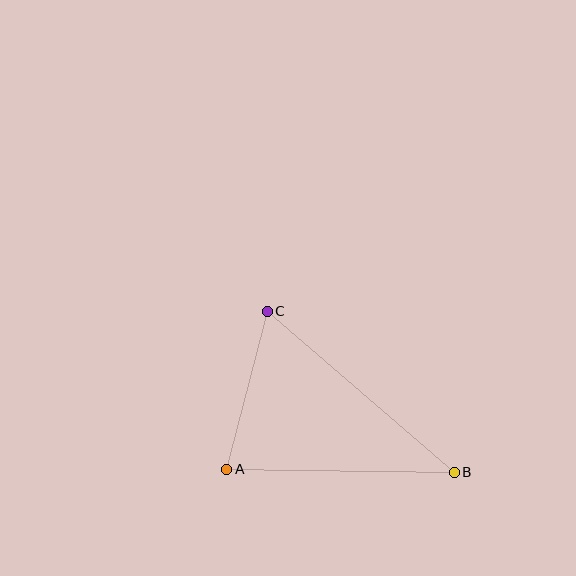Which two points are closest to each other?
Points A and C are closest to each other.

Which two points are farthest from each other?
Points B and C are farthest from each other.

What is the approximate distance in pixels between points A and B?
The distance between A and B is approximately 227 pixels.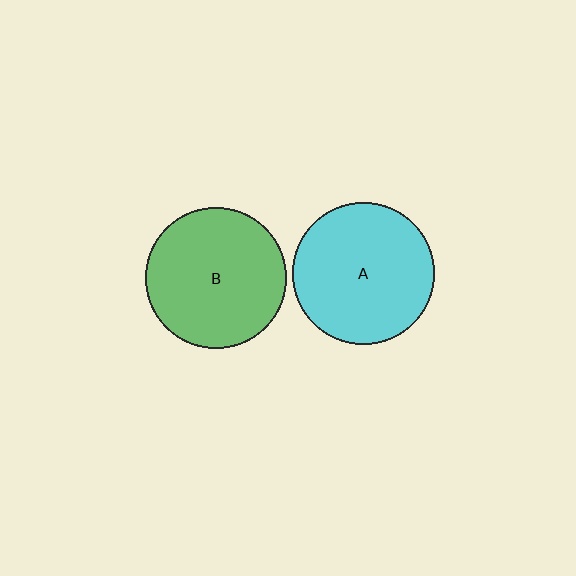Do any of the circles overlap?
No, none of the circles overlap.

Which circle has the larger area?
Circle A (cyan).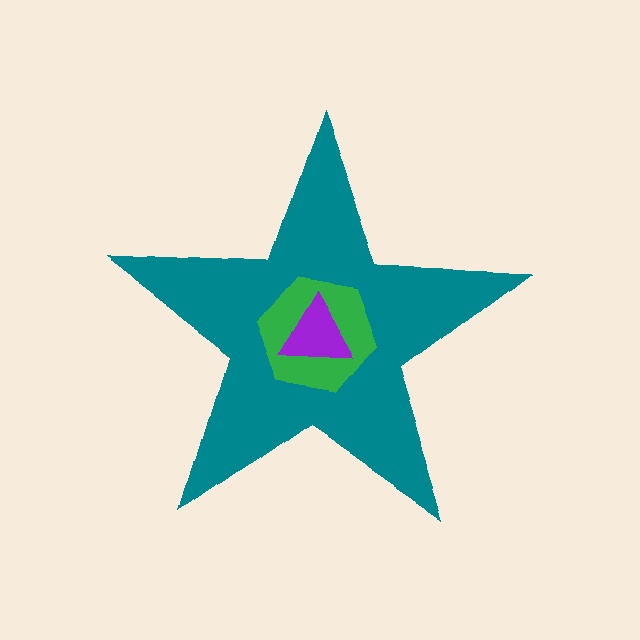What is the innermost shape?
The purple triangle.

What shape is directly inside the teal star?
The green hexagon.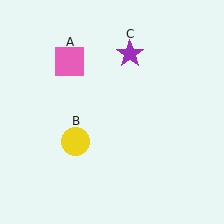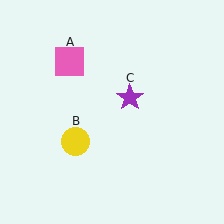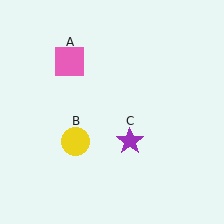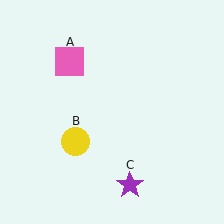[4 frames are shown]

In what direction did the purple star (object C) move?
The purple star (object C) moved down.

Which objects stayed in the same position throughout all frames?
Pink square (object A) and yellow circle (object B) remained stationary.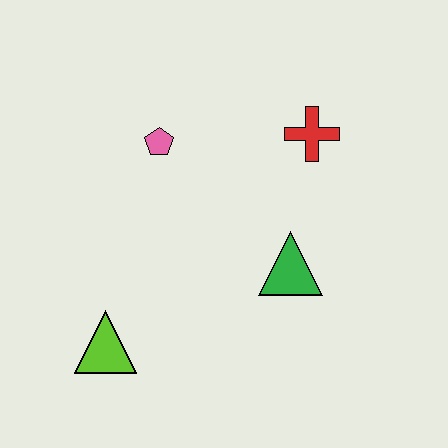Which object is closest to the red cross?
The green triangle is closest to the red cross.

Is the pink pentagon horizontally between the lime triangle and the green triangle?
Yes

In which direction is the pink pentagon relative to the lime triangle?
The pink pentagon is above the lime triangle.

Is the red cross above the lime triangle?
Yes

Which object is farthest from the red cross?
The lime triangle is farthest from the red cross.